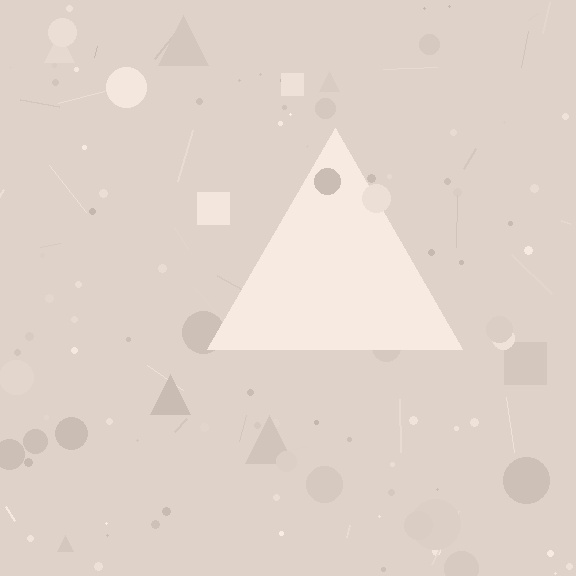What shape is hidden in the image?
A triangle is hidden in the image.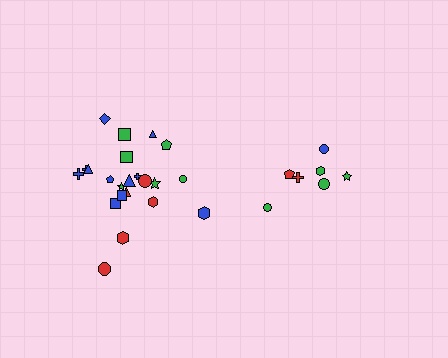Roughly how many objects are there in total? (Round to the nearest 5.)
Roughly 30 objects in total.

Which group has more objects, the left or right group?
The left group.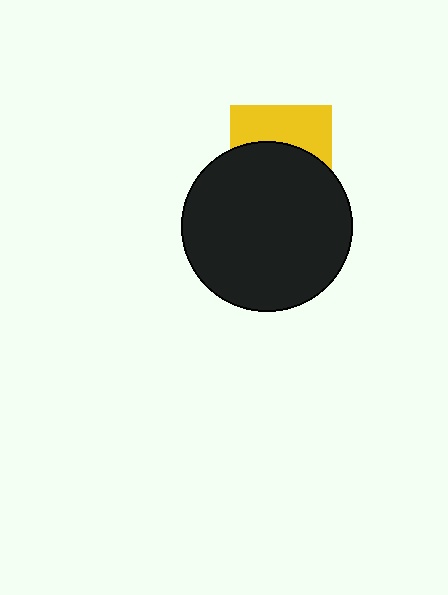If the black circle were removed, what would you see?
You would see the complete yellow square.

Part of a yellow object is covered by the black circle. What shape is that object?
It is a square.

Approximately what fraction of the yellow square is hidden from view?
Roughly 59% of the yellow square is hidden behind the black circle.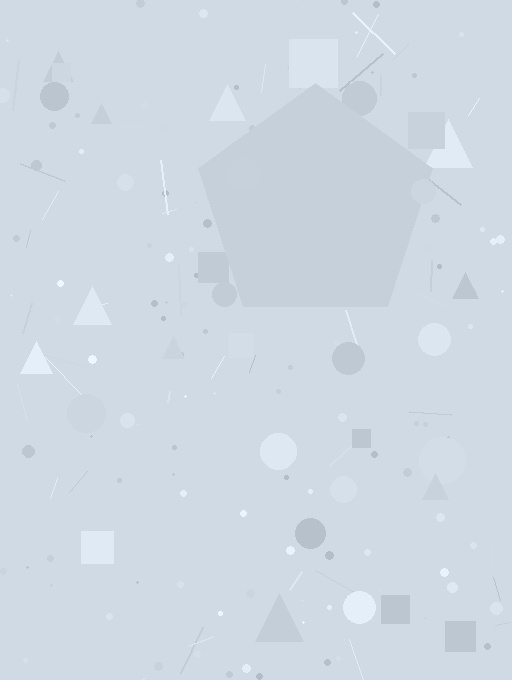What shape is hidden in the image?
A pentagon is hidden in the image.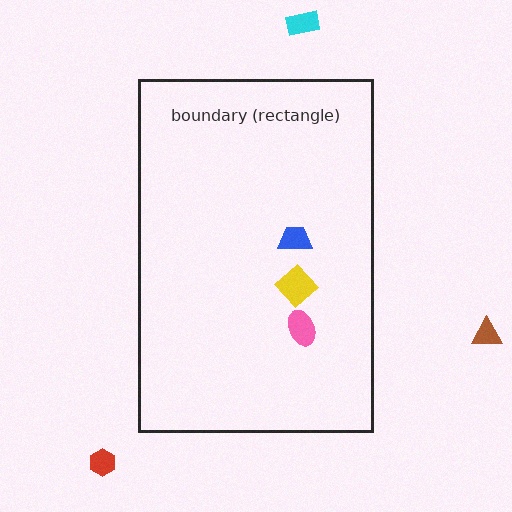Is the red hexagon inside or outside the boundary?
Outside.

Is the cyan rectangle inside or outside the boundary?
Outside.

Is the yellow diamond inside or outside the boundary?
Inside.